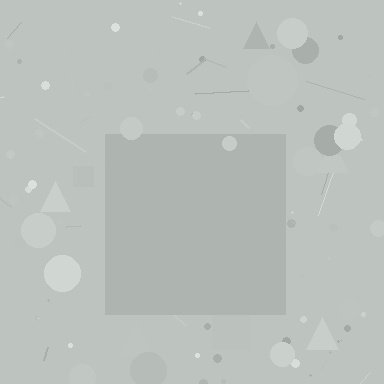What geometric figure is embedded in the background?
A square is embedded in the background.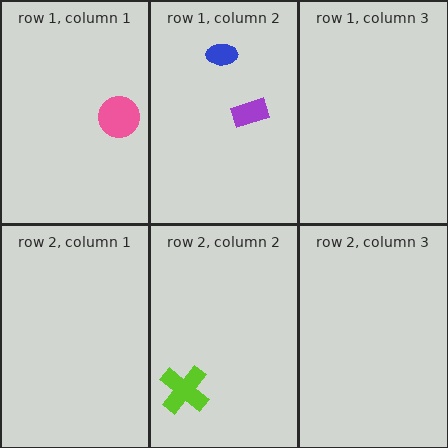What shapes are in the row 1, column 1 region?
The pink circle.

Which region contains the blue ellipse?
The row 1, column 2 region.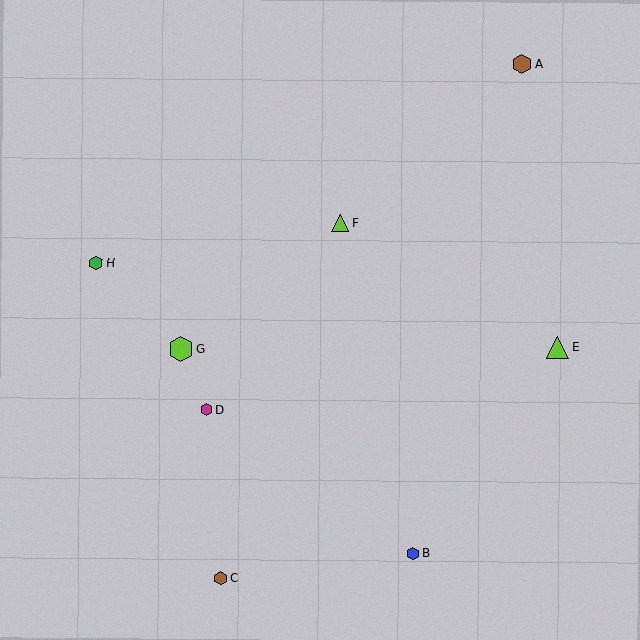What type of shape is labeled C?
Shape C is a brown hexagon.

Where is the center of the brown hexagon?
The center of the brown hexagon is at (220, 578).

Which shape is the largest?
The lime hexagon (labeled G) is the largest.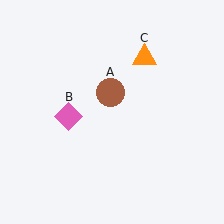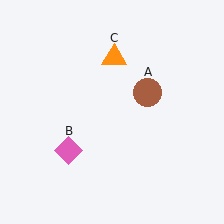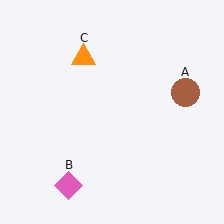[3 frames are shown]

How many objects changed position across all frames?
3 objects changed position: brown circle (object A), pink diamond (object B), orange triangle (object C).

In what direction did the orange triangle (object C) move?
The orange triangle (object C) moved left.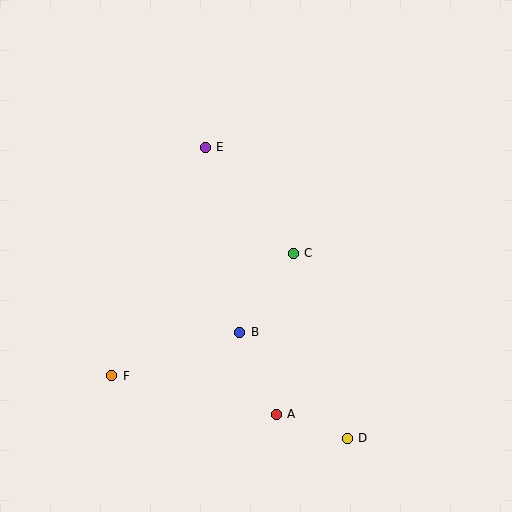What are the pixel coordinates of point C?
Point C is at (293, 253).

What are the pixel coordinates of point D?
Point D is at (347, 438).